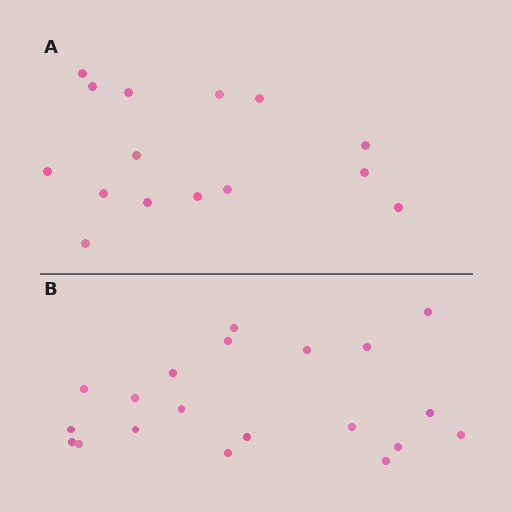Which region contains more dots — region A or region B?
Region B (the bottom region) has more dots.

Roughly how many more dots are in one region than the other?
Region B has about 5 more dots than region A.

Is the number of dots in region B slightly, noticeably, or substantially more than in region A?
Region B has noticeably more, but not dramatically so. The ratio is roughly 1.3 to 1.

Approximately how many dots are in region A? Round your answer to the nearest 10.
About 20 dots. (The exact count is 15, which rounds to 20.)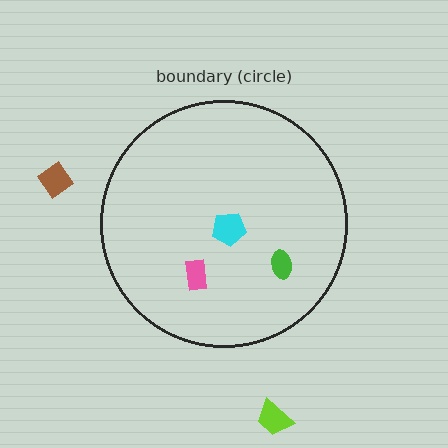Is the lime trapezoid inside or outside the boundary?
Outside.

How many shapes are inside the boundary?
3 inside, 2 outside.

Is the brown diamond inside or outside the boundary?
Outside.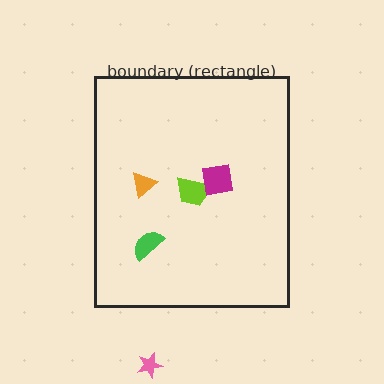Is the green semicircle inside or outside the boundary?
Inside.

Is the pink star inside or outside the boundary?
Outside.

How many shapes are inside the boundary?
4 inside, 1 outside.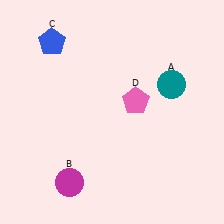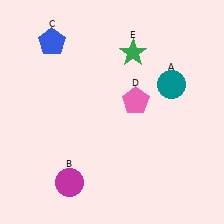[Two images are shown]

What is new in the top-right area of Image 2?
A green star (E) was added in the top-right area of Image 2.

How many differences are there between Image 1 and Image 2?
There is 1 difference between the two images.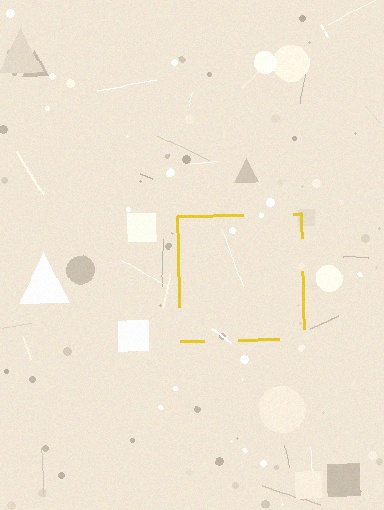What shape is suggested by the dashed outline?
The dashed outline suggests a square.